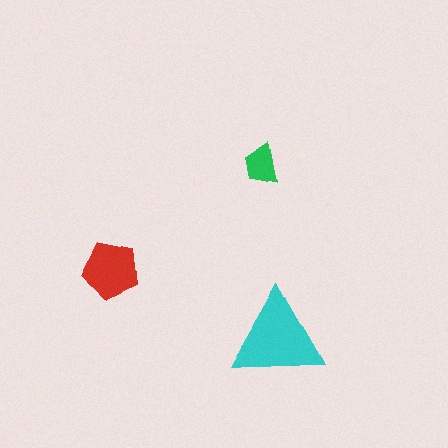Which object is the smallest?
The green trapezoid.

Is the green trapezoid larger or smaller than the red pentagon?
Smaller.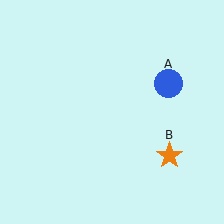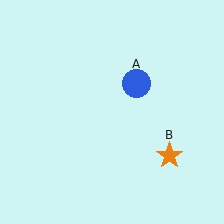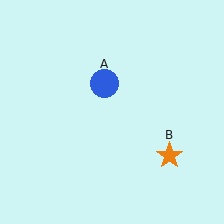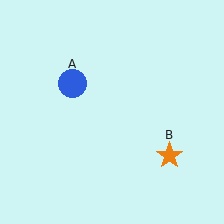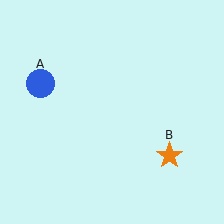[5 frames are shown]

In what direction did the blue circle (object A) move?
The blue circle (object A) moved left.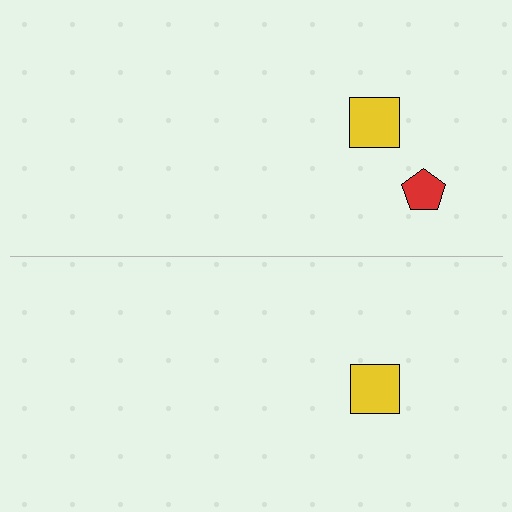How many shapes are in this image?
There are 3 shapes in this image.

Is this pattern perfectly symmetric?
No, the pattern is not perfectly symmetric. A red pentagon is missing from the bottom side.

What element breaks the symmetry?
A red pentagon is missing from the bottom side.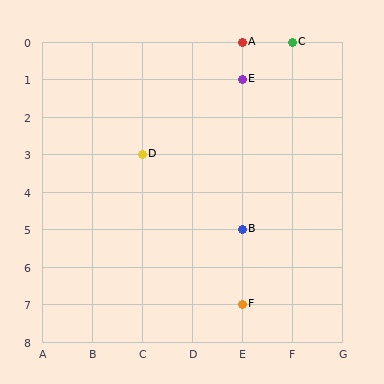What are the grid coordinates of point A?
Point A is at grid coordinates (E, 0).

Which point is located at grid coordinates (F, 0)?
Point C is at (F, 0).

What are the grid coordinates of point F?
Point F is at grid coordinates (E, 7).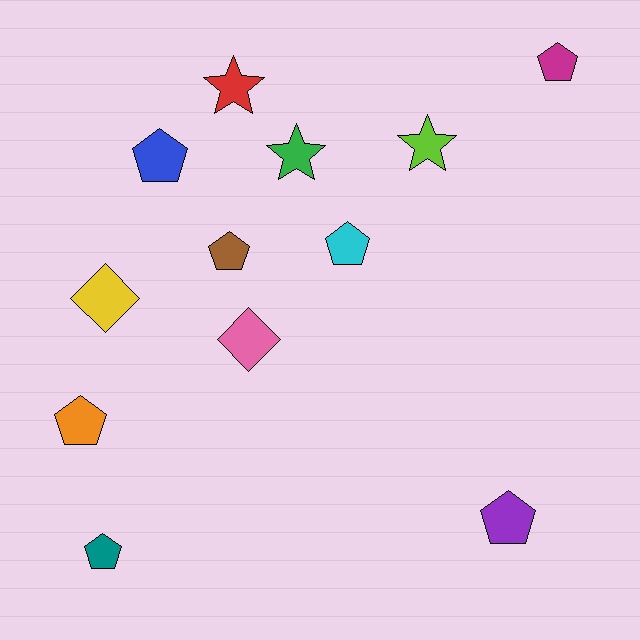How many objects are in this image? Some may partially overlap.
There are 12 objects.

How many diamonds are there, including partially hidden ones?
There are 2 diamonds.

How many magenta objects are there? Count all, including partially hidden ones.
There is 1 magenta object.